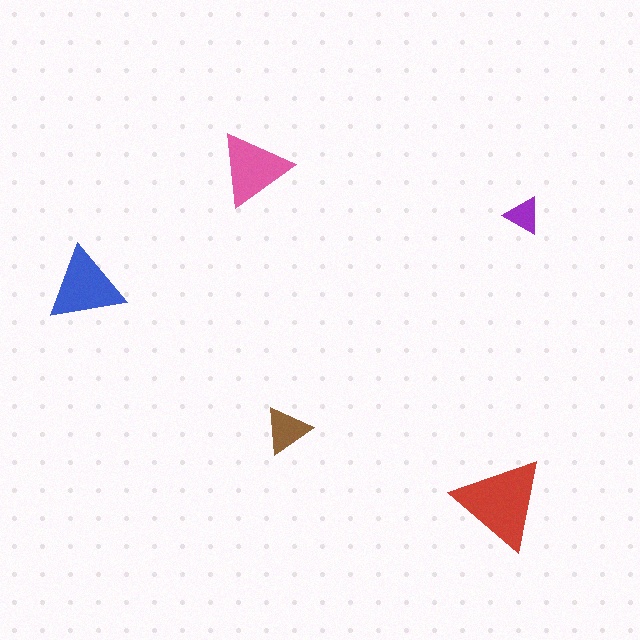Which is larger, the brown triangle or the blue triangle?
The blue one.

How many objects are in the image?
There are 5 objects in the image.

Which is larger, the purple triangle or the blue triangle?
The blue one.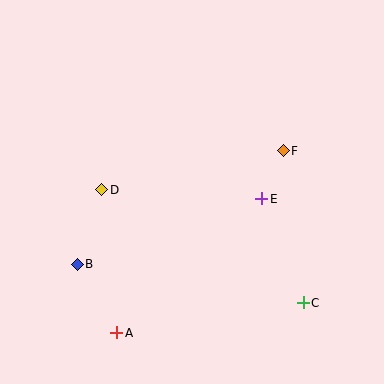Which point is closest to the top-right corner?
Point F is closest to the top-right corner.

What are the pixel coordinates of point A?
Point A is at (117, 333).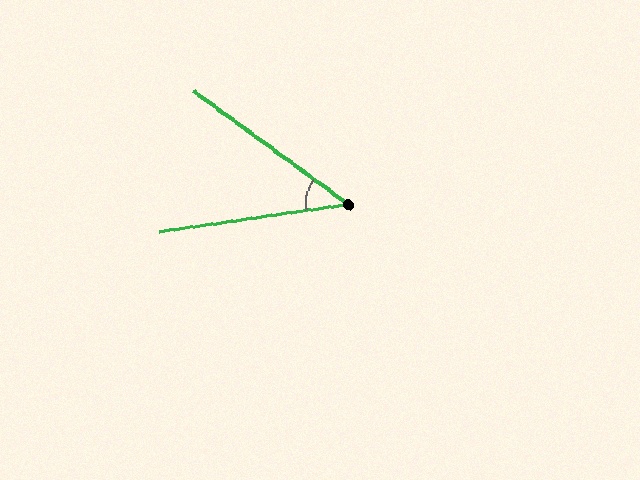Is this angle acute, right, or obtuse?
It is acute.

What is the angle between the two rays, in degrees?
Approximately 44 degrees.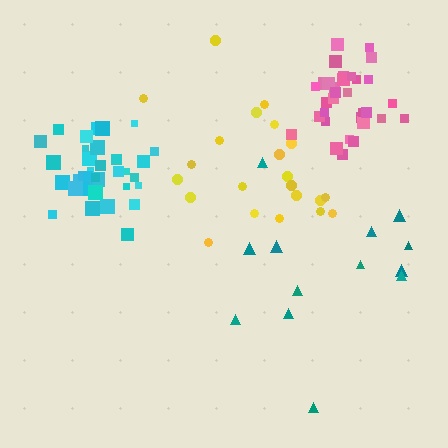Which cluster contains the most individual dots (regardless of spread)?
Cyan (34).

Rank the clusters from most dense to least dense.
pink, cyan, yellow, teal.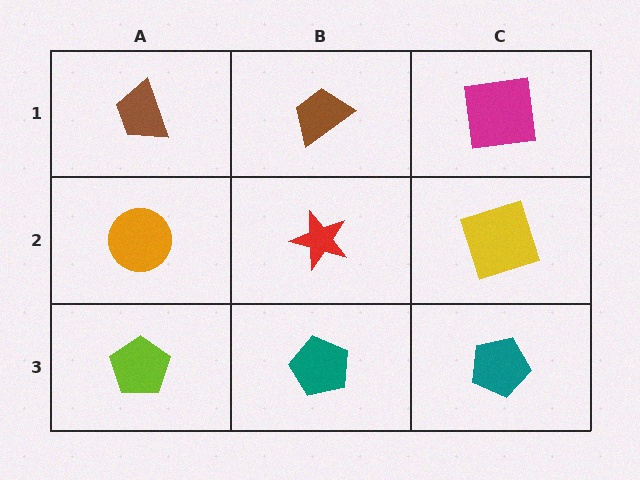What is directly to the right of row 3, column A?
A teal pentagon.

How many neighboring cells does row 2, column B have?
4.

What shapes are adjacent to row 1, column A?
An orange circle (row 2, column A), a brown trapezoid (row 1, column B).